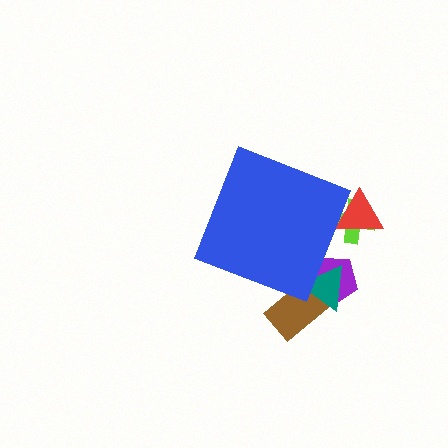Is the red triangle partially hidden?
Yes, the red triangle is partially hidden behind the blue diamond.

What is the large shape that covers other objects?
A blue diamond.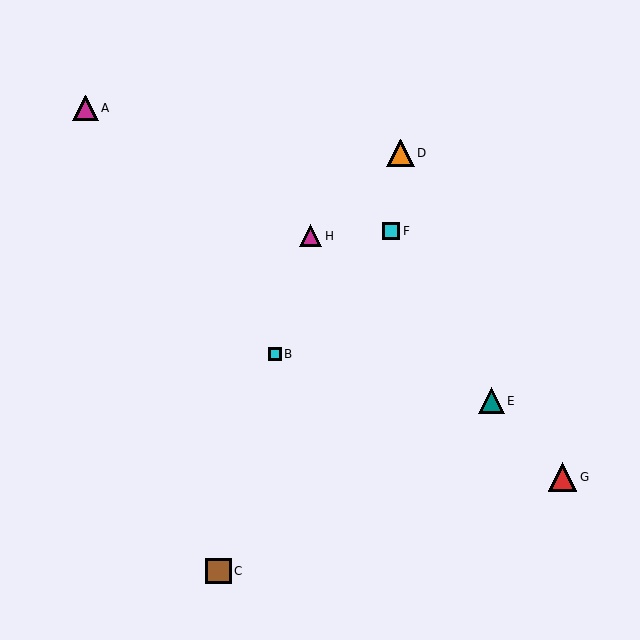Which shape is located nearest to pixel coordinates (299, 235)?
The magenta triangle (labeled H) at (310, 236) is nearest to that location.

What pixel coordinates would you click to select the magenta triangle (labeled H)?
Click at (310, 236) to select the magenta triangle H.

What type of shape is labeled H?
Shape H is a magenta triangle.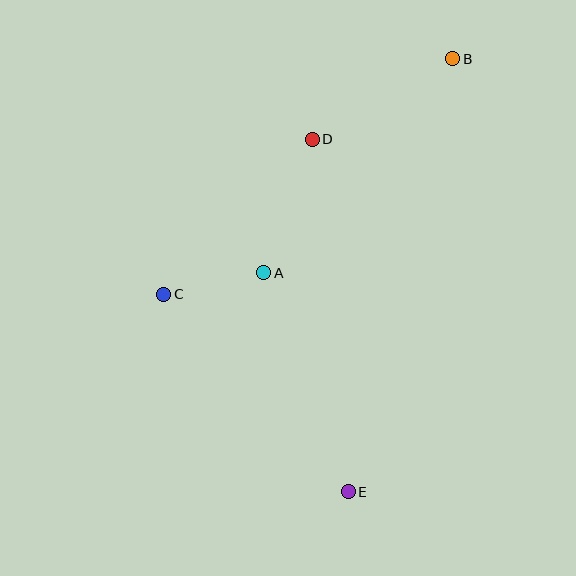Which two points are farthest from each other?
Points B and E are farthest from each other.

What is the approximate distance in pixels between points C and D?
The distance between C and D is approximately 215 pixels.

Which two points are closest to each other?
Points A and C are closest to each other.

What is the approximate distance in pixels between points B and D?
The distance between B and D is approximately 162 pixels.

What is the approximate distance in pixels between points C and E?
The distance between C and E is approximately 270 pixels.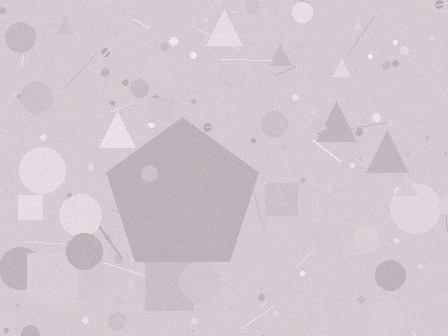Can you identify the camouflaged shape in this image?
The camouflaged shape is a pentagon.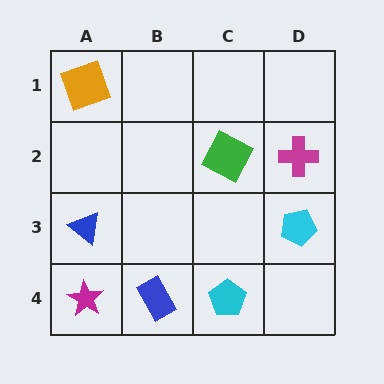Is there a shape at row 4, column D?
No, that cell is empty.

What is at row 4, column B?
A blue rectangle.